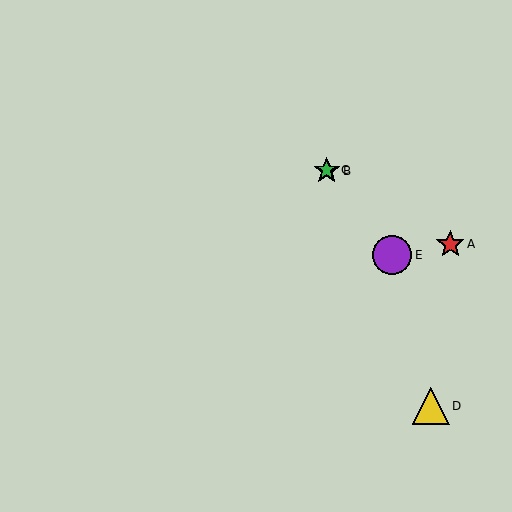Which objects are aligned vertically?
Objects B, C are aligned vertically.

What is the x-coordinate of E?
Object E is at x≈392.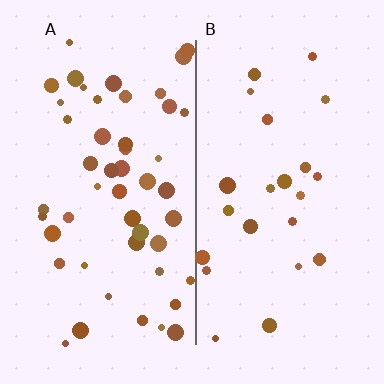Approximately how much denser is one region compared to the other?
Approximately 2.2× — region A over region B.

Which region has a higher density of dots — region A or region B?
A (the left).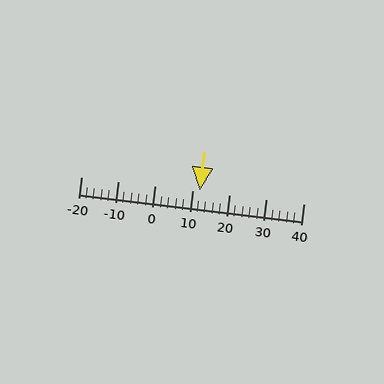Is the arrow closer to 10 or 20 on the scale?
The arrow is closer to 10.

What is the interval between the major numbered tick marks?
The major tick marks are spaced 10 units apart.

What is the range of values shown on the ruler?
The ruler shows values from -20 to 40.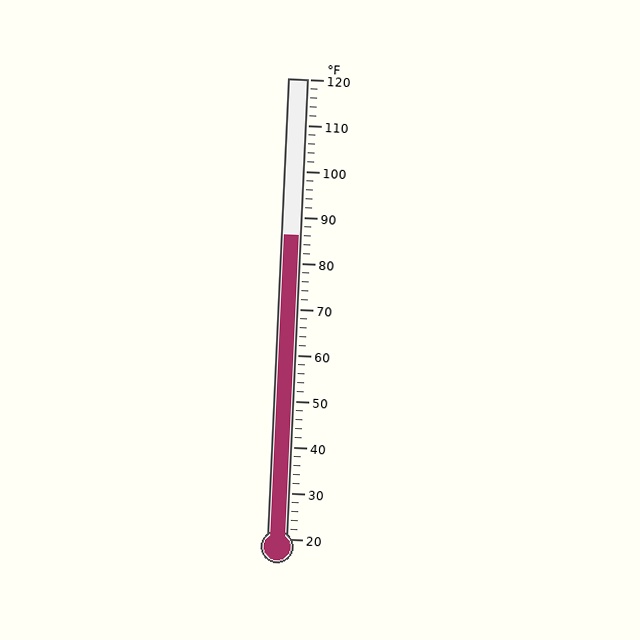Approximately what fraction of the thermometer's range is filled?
The thermometer is filled to approximately 65% of its range.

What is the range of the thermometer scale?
The thermometer scale ranges from 20°F to 120°F.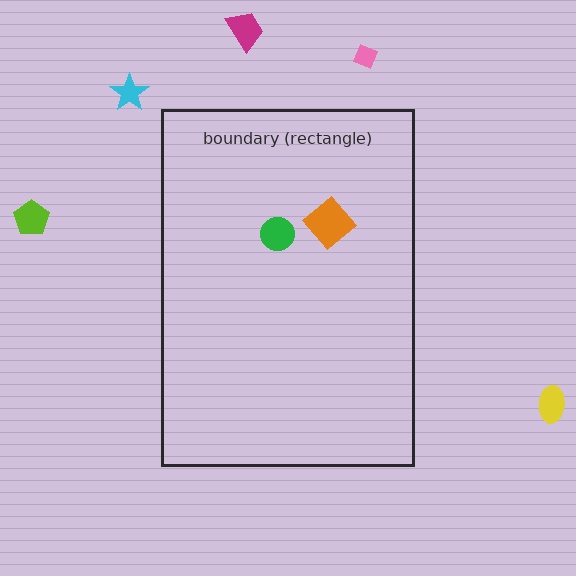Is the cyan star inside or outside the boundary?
Outside.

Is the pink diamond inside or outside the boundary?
Outside.